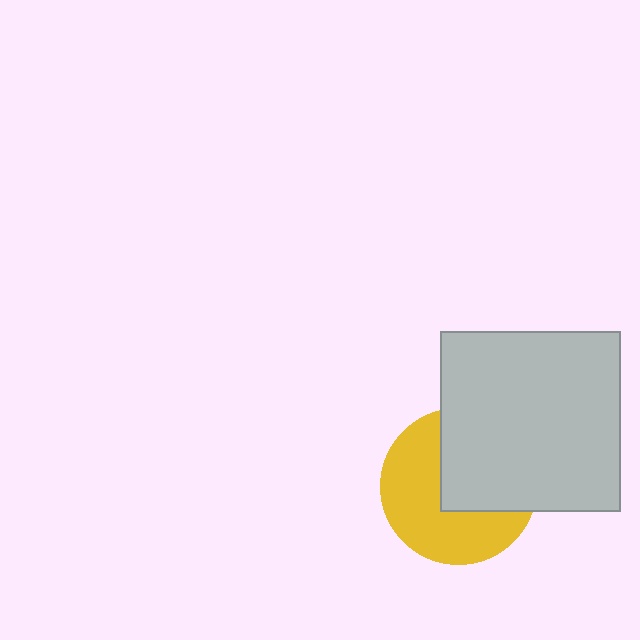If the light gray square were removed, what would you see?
You would see the complete yellow circle.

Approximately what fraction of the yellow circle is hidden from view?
Roughly 45% of the yellow circle is hidden behind the light gray square.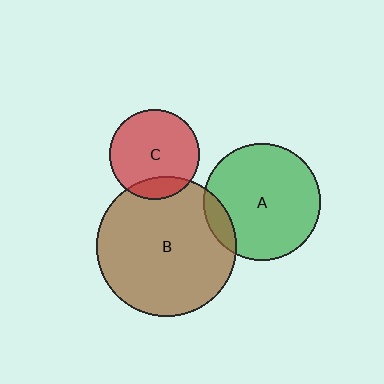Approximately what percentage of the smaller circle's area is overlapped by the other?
Approximately 10%.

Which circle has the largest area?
Circle B (brown).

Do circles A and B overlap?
Yes.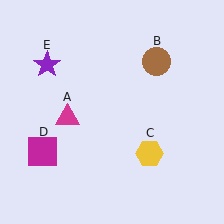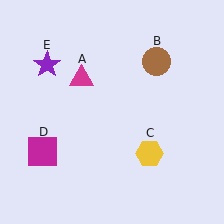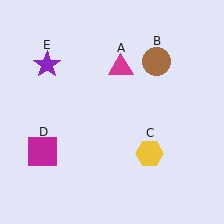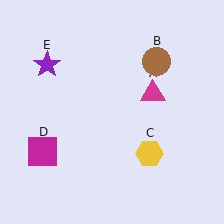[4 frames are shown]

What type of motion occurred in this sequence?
The magenta triangle (object A) rotated clockwise around the center of the scene.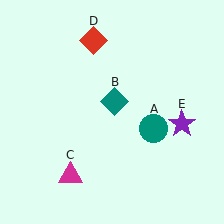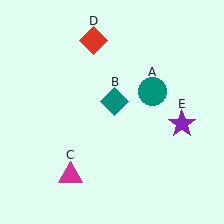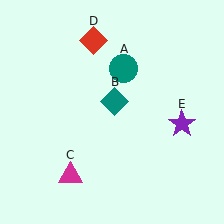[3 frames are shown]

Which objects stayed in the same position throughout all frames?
Teal diamond (object B) and magenta triangle (object C) and red diamond (object D) and purple star (object E) remained stationary.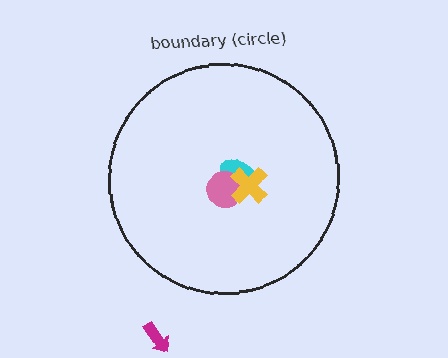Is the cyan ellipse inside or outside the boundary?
Inside.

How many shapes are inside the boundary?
3 inside, 1 outside.